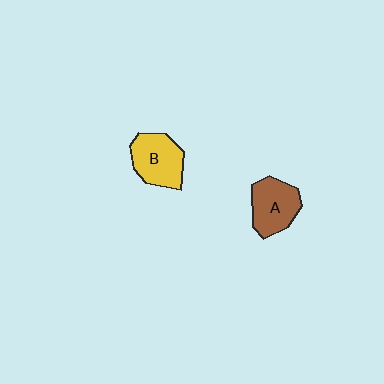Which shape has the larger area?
Shape B (yellow).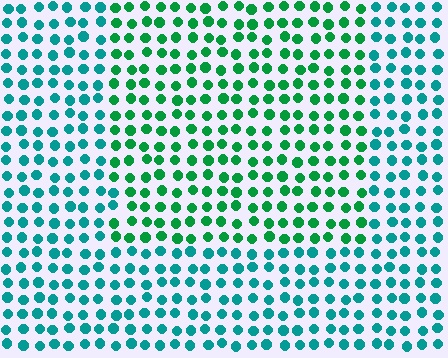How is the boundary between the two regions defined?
The boundary is defined purely by a slight shift in hue (about 36 degrees). Spacing, size, and orientation are identical on both sides.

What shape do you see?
I see a rectangle.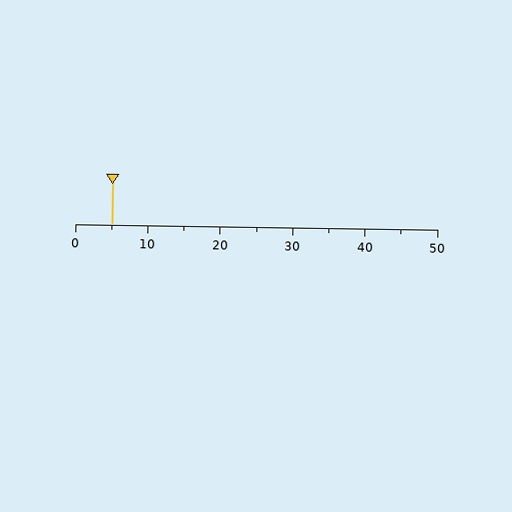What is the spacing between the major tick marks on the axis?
The major ticks are spaced 10 apart.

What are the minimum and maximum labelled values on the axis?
The axis runs from 0 to 50.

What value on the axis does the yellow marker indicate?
The marker indicates approximately 5.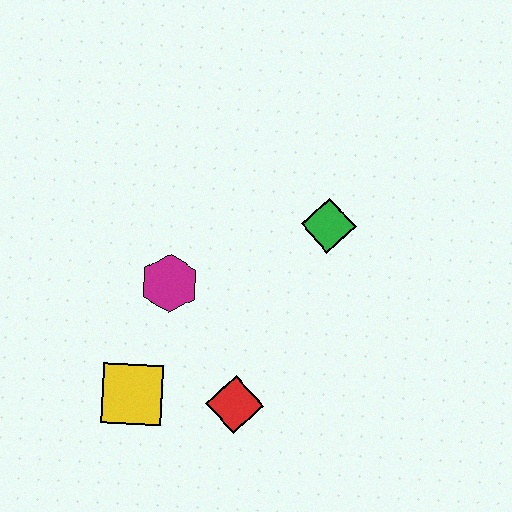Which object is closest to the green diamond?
The magenta hexagon is closest to the green diamond.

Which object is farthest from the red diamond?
The green diamond is farthest from the red diamond.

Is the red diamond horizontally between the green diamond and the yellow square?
Yes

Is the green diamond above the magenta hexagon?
Yes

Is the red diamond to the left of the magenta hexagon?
No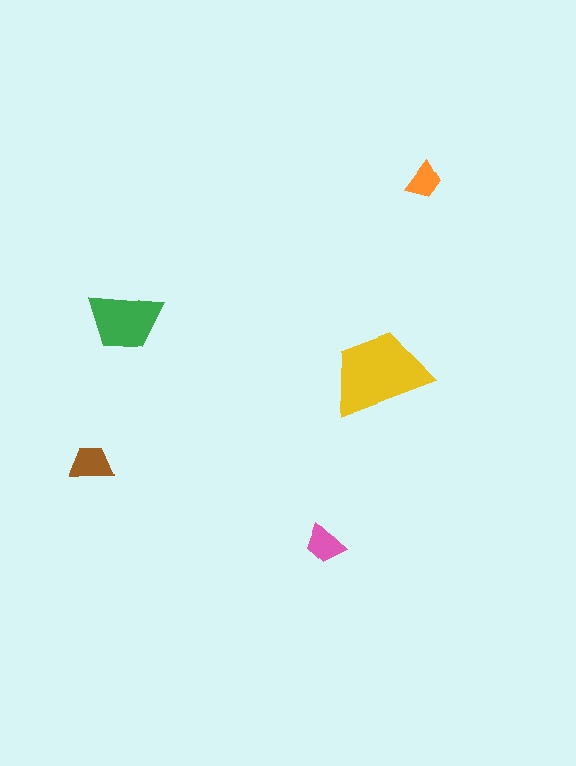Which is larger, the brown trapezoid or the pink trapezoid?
The brown one.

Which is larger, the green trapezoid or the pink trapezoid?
The green one.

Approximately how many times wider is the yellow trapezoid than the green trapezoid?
About 1.5 times wider.